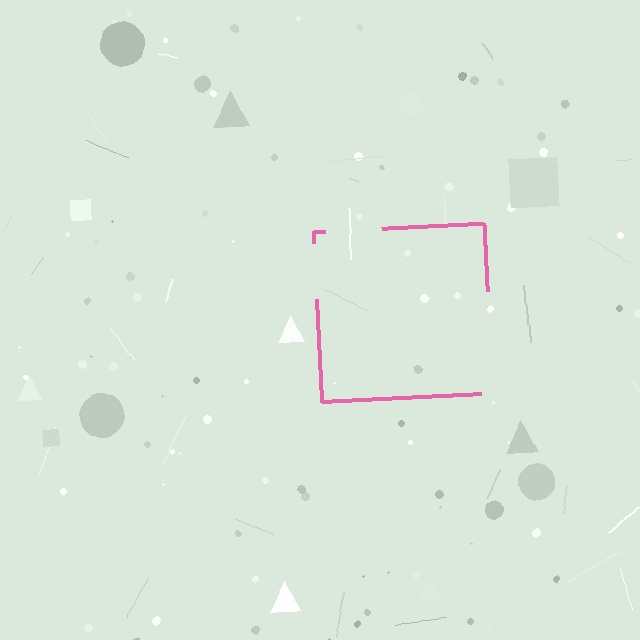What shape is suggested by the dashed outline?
The dashed outline suggests a square.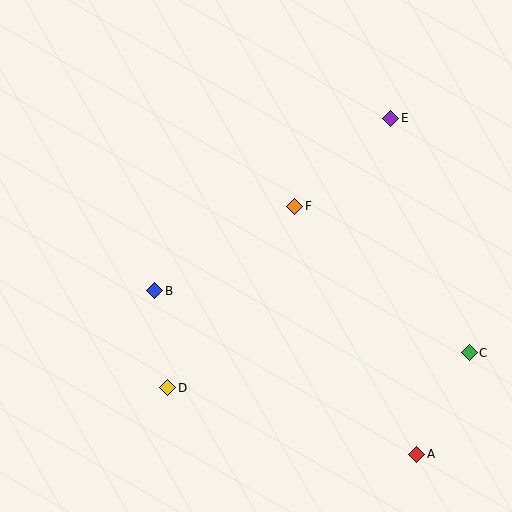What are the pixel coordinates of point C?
Point C is at (469, 353).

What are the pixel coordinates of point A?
Point A is at (417, 454).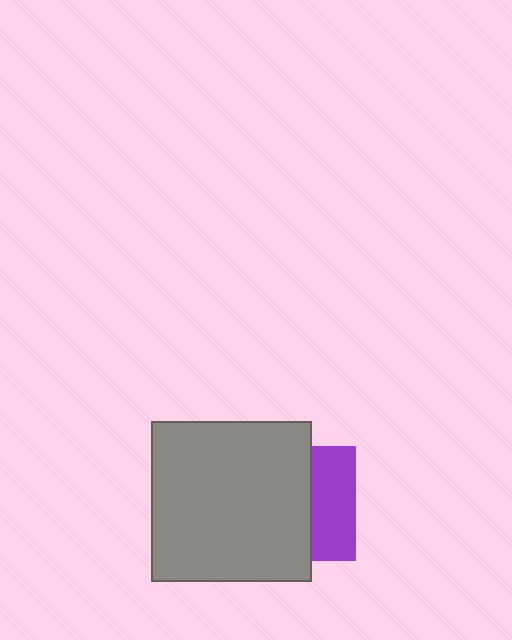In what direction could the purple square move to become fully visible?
The purple square could move right. That would shift it out from behind the gray square entirely.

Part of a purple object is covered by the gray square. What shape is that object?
It is a square.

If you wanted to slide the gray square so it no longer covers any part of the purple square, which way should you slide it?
Slide it left — that is the most direct way to separate the two shapes.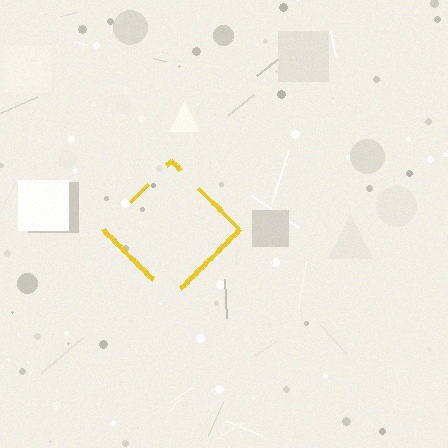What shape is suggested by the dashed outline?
The dashed outline suggests a diamond.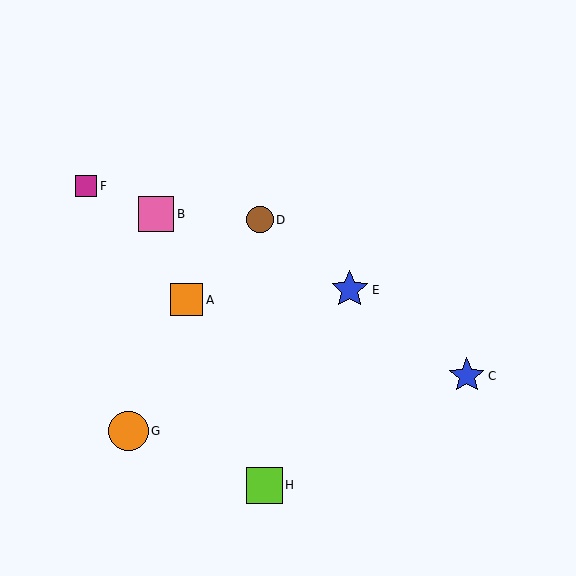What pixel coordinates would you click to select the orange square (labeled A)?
Click at (187, 300) to select the orange square A.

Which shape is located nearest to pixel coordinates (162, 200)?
The pink square (labeled B) at (156, 214) is nearest to that location.